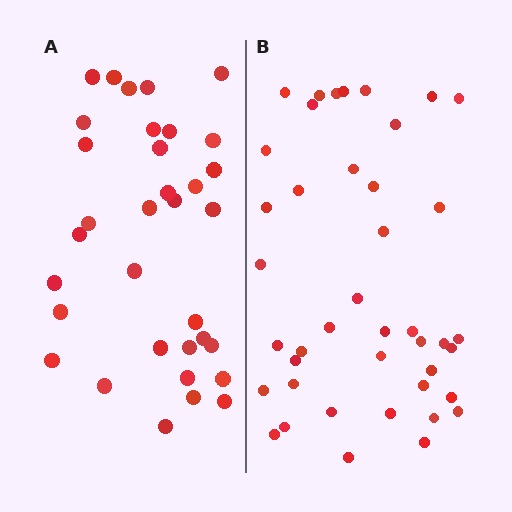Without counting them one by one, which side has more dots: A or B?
Region B (the right region) has more dots.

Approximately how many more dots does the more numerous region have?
Region B has roughly 8 or so more dots than region A.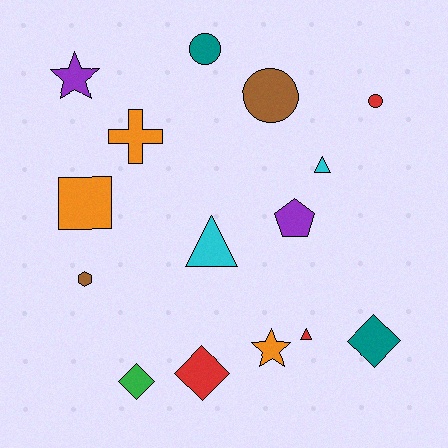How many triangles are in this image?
There are 3 triangles.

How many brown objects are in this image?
There are 2 brown objects.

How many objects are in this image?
There are 15 objects.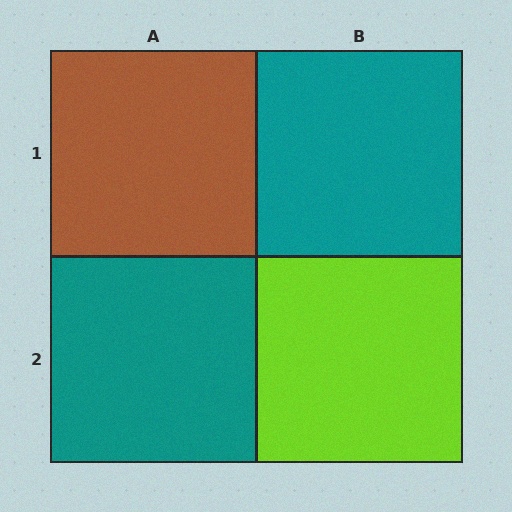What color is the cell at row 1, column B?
Teal.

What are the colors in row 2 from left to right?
Teal, lime.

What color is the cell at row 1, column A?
Brown.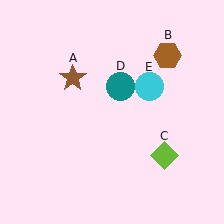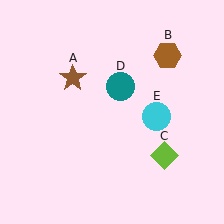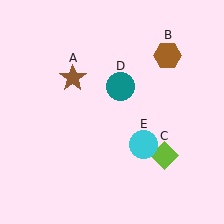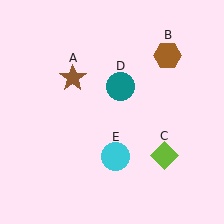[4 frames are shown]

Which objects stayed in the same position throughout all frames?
Brown star (object A) and brown hexagon (object B) and lime diamond (object C) and teal circle (object D) remained stationary.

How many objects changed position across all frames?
1 object changed position: cyan circle (object E).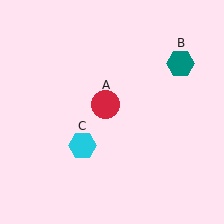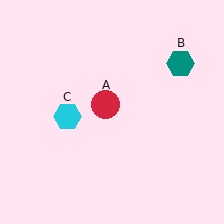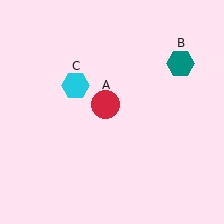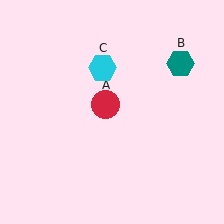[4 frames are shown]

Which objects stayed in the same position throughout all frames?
Red circle (object A) and teal hexagon (object B) remained stationary.